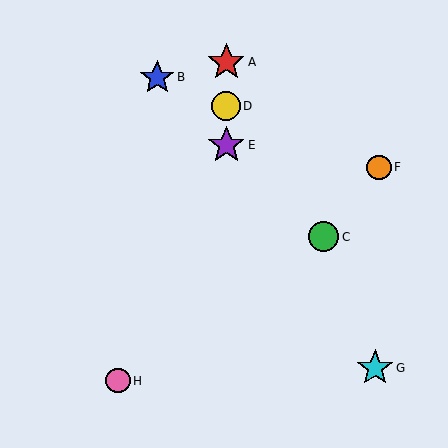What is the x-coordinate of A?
Object A is at x≈226.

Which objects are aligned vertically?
Objects A, D, E are aligned vertically.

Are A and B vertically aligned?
No, A is at x≈226 and B is at x≈157.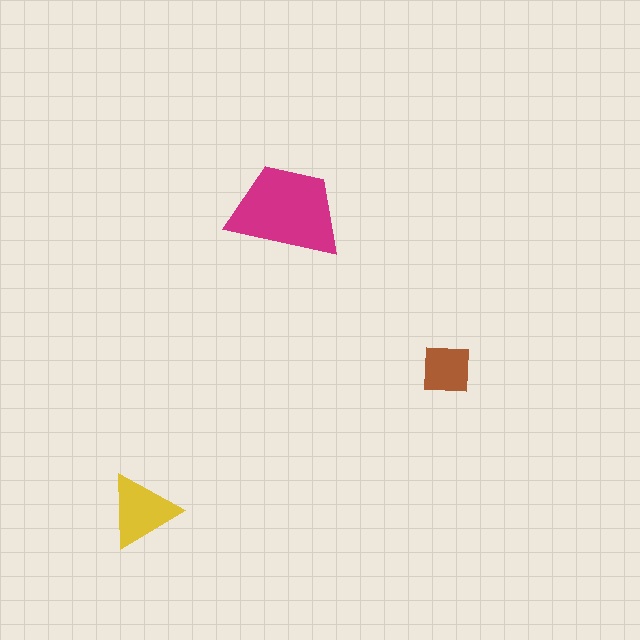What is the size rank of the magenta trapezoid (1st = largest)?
1st.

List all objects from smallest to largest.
The brown square, the yellow triangle, the magenta trapezoid.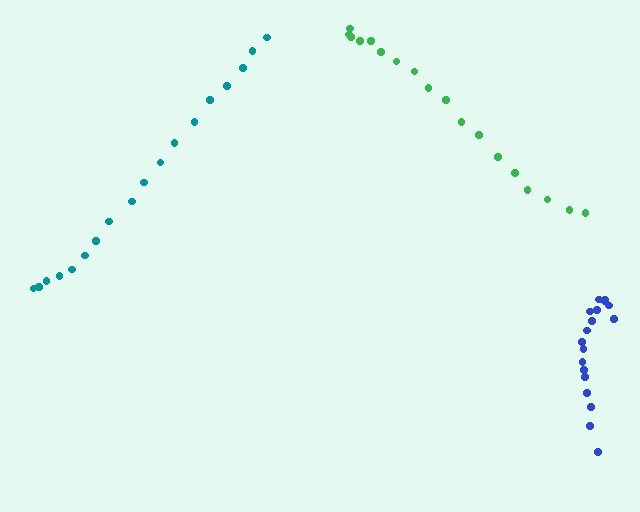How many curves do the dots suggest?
There are 3 distinct paths.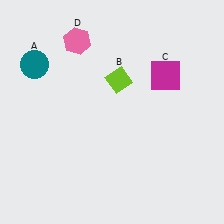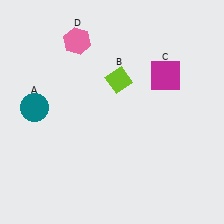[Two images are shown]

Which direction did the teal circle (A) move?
The teal circle (A) moved down.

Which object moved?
The teal circle (A) moved down.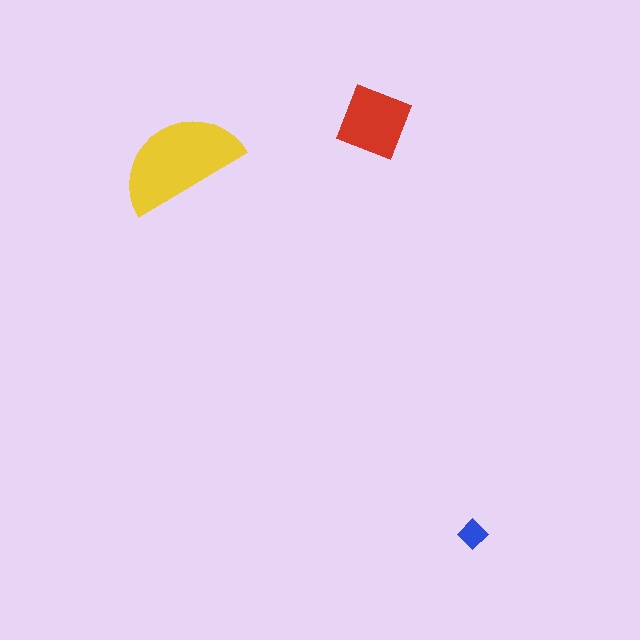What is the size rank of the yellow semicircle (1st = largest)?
1st.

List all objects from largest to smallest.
The yellow semicircle, the red square, the blue diamond.